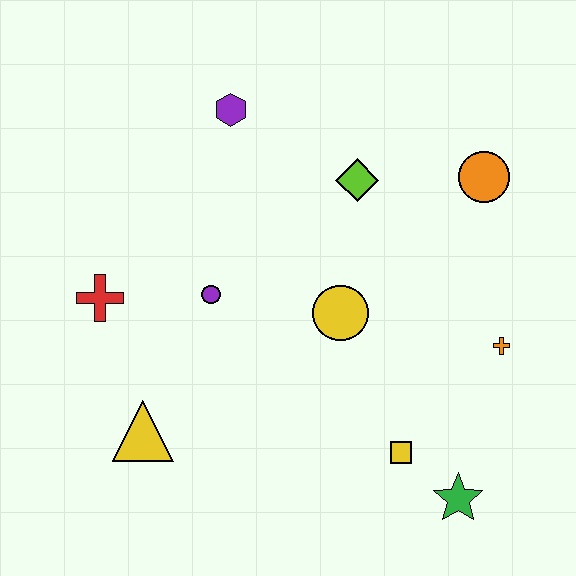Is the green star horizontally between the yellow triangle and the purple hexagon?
No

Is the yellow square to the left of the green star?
Yes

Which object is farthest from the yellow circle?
The red cross is farthest from the yellow circle.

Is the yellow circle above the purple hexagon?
No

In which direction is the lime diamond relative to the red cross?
The lime diamond is to the right of the red cross.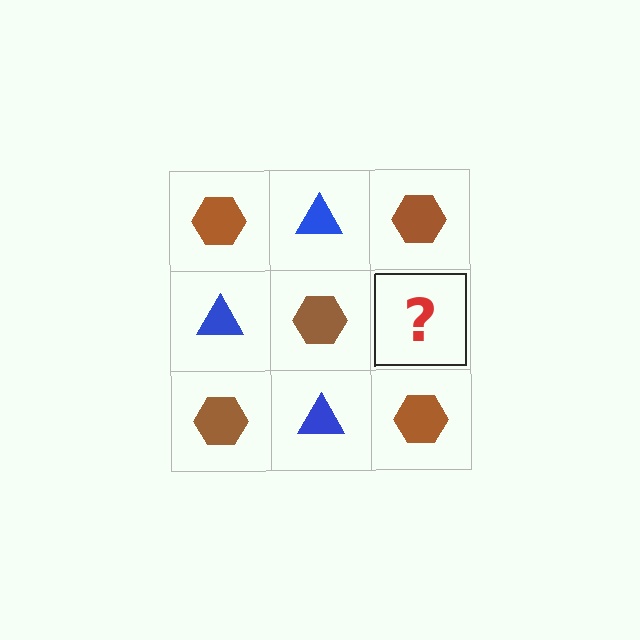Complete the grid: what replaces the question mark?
The question mark should be replaced with a blue triangle.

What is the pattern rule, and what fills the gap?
The rule is that it alternates brown hexagon and blue triangle in a checkerboard pattern. The gap should be filled with a blue triangle.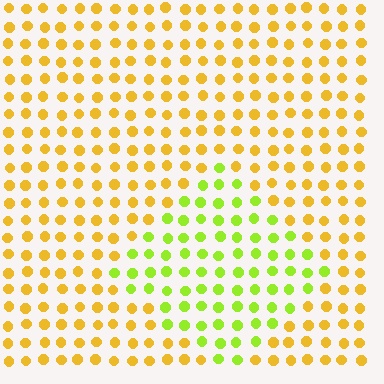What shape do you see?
I see a diamond.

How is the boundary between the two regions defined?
The boundary is defined purely by a slight shift in hue (about 43 degrees). Spacing, size, and orientation are identical on both sides.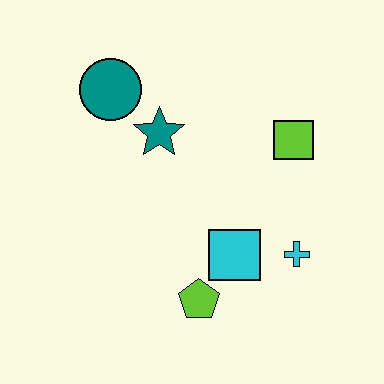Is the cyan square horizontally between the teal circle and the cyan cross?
Yes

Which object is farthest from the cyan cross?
The teal circle is farthest from the cyan cross.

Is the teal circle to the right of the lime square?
No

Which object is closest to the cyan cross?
The cyan square is closest to the cyan cross.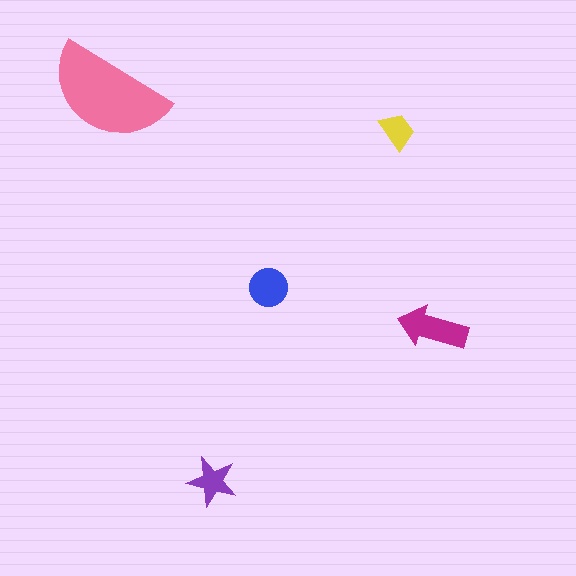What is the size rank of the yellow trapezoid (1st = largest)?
5th.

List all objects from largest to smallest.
The pink semicircle, the magenta arrow, the blue circle, the purple star, the yellow trapezoid.